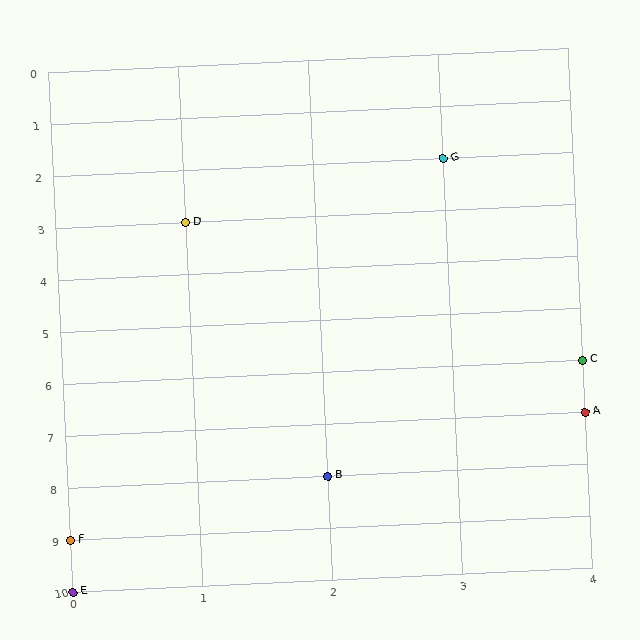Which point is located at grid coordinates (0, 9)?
Point F is at (0, 9).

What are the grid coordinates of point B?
Point B is at grid coordinates (2, 8).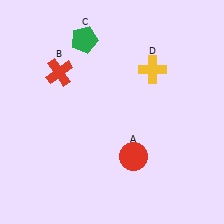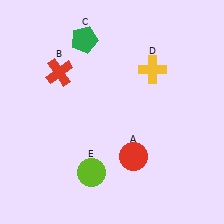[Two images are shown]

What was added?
A lime circle (E) was added in Image 2.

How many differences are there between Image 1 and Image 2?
There is 1 difference between the two images.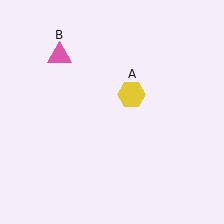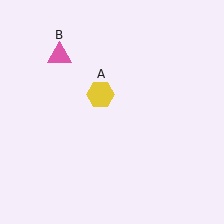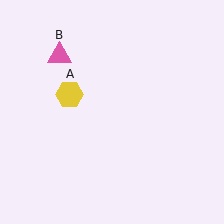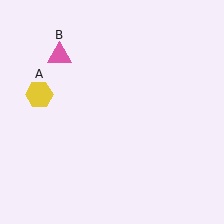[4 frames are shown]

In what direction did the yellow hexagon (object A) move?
The yellow hexagon (object A) moved left.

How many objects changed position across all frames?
1 object changed position: yellow hexagon (object A).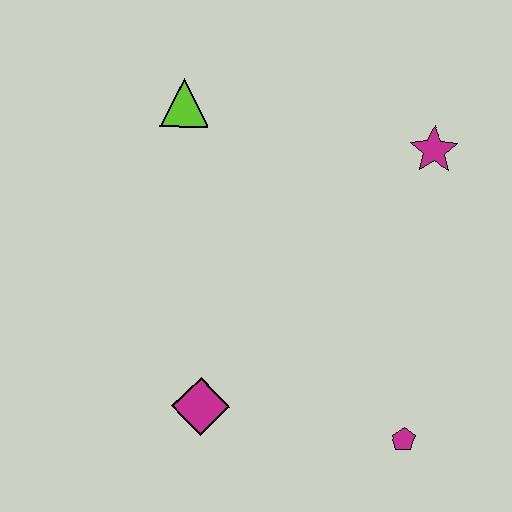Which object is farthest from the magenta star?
The magenta diamond is farthest from the magenta star.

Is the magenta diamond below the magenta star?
Yes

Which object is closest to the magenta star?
The lime triangle is closest to the magenta star.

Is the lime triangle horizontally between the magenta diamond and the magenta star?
No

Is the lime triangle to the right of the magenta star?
No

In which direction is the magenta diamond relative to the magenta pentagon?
The magenta diamond is to the left of the magenta pentagon.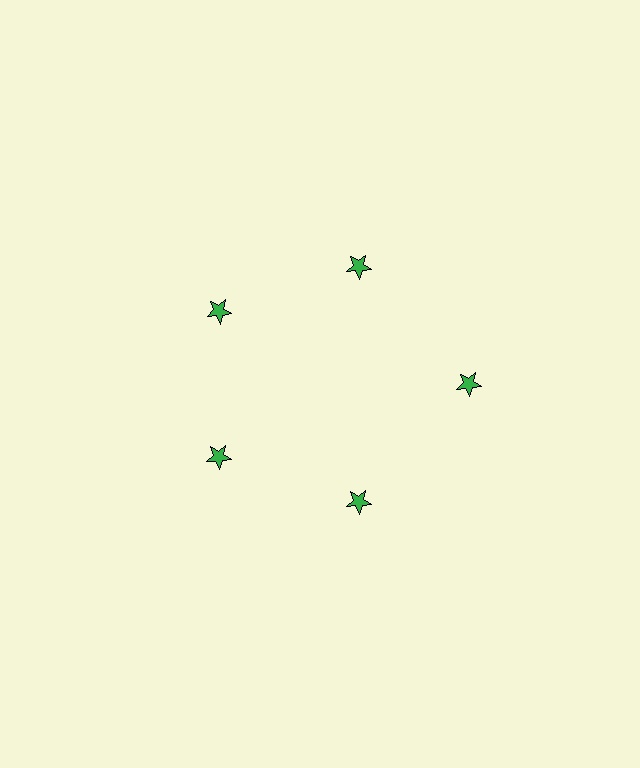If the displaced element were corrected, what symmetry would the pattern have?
It would have 5-fold rotational symmetry — the pattern would map onto itself every 72 degrees.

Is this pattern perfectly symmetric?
No. The 5 green stars are arranged in a ring, but one element near the 3 o'clock position is pushed outward from the center, breaking the 5-fold rotational symmetry.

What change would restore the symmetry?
The symmetry would be restored by moving it inward, back onto the ring so that all 5 stars sit at equal angles and equal distance from the center.